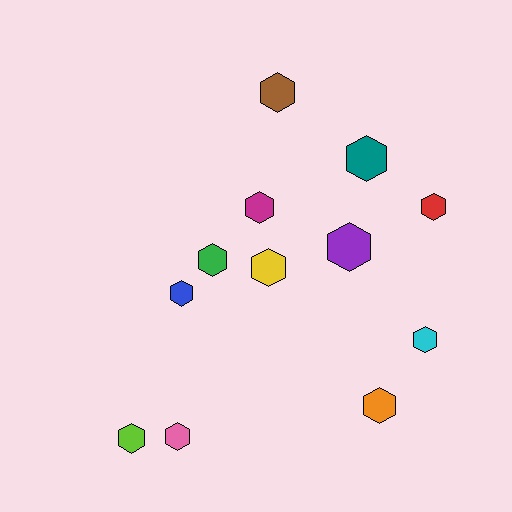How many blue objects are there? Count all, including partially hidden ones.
There is 1 blue object.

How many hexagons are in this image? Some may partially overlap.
There are 12 hexagons.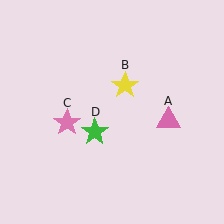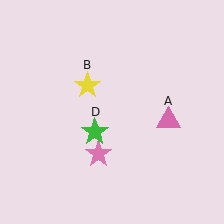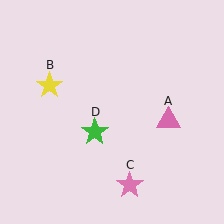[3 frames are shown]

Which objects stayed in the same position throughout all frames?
Pink triangle (object A) and green star (object D) remained stationary.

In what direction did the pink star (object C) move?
The pink star (object C) moved down and to the right.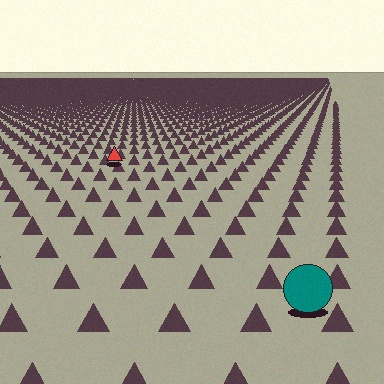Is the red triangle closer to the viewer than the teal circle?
No. The teal circle is closer — you can tell from the texture gradient: the ground texture is coarser near it.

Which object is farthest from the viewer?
The red triangle is farthest from the viewer. It appears smaller and the ground texture around it is denser.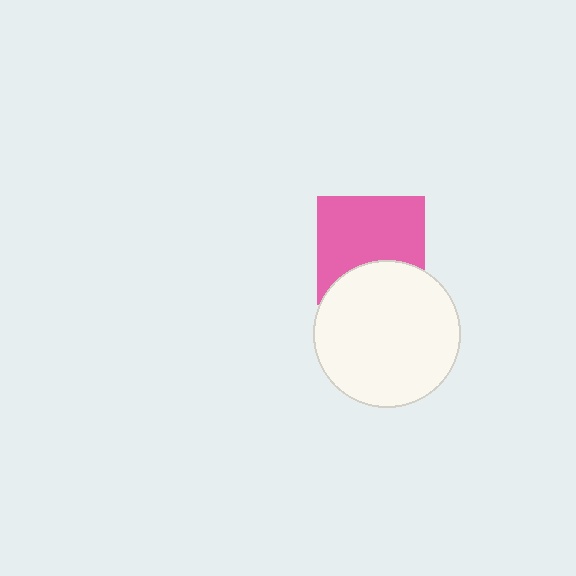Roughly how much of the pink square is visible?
Most of it is visible (roughly 67%).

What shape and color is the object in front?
The object in front is a white circle.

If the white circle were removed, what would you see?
You would see the complete pink square.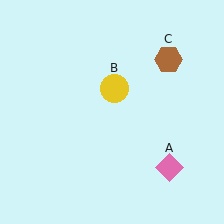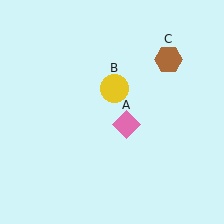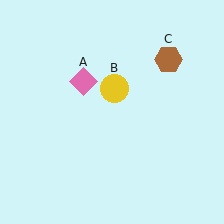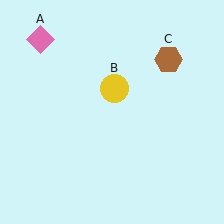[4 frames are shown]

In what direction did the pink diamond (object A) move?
The pink diamond (object A) moved up and to the left.